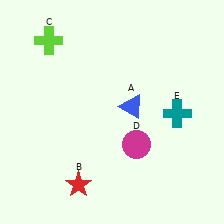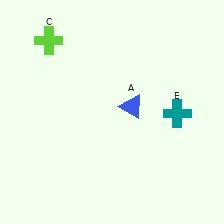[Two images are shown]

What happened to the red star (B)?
The red star (B) was removed in Image 2. It was in the bottom-left area of Image 1.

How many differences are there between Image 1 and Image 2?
There are 2 differences between the two images.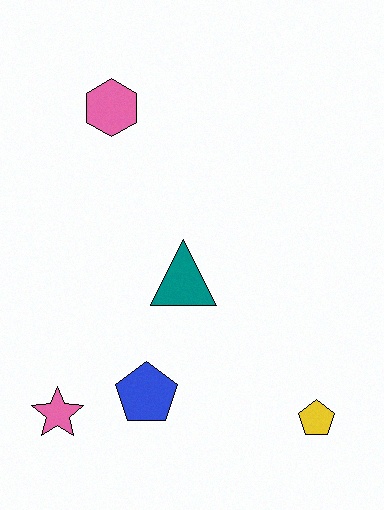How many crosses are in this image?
There are no crosses.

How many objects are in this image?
There are 5 objects.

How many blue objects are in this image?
There is 1 blue object.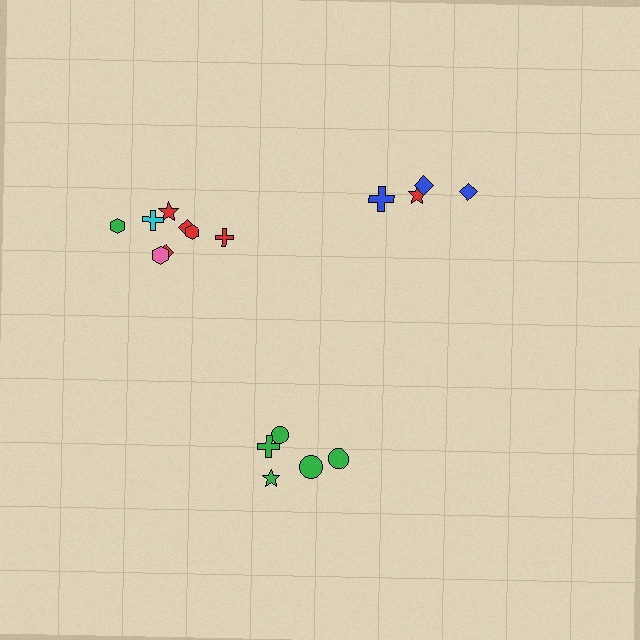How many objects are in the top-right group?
There are 4 objects.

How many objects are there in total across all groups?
There are 17 objects.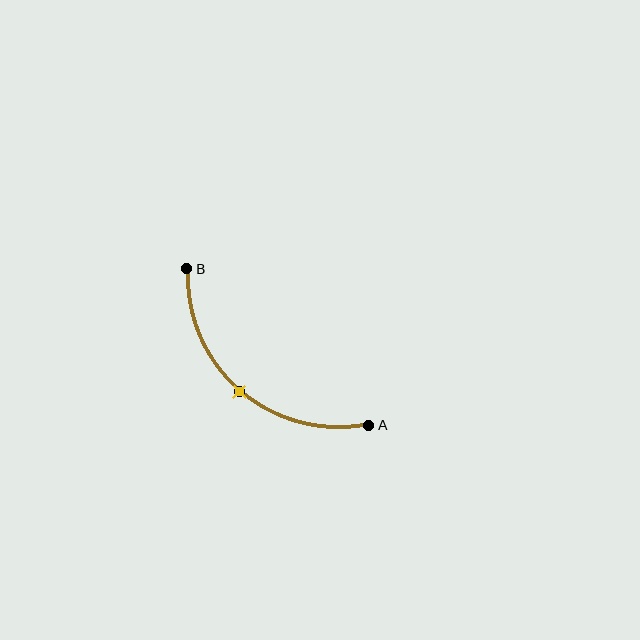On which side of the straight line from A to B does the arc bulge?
The arc bulges below and to the left of the straight line connecting A and B.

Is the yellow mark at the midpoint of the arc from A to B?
Yes. The yellow mark lies on the arc at equal arc-length from both A and B — it is the arc midpoint.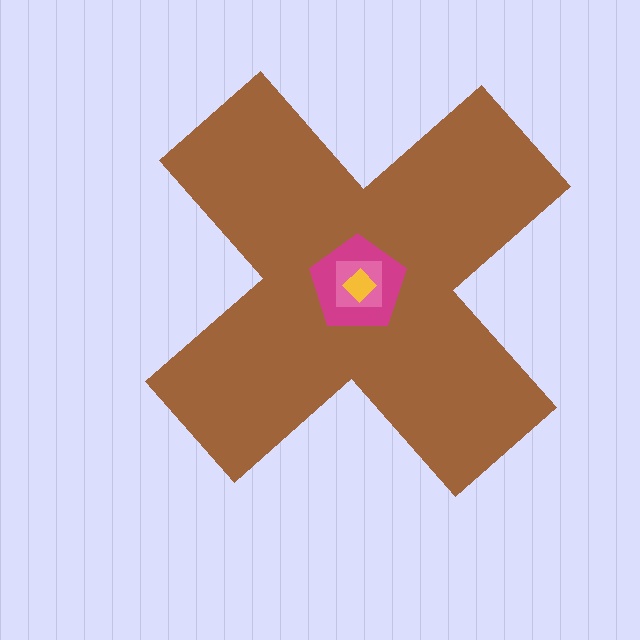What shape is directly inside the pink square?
The yellow diamond.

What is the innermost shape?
The yellow diamond.